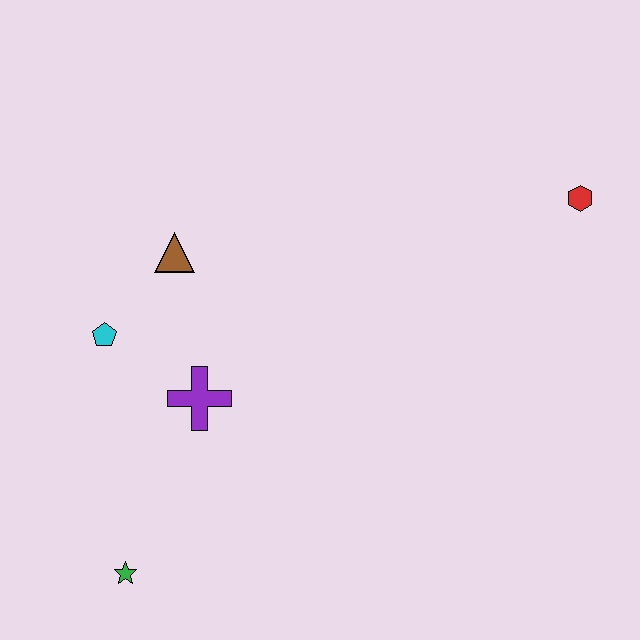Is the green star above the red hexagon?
No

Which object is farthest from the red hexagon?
The green star is farthest from the red hexagon.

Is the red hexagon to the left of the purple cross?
No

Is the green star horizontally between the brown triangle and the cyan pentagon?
Yes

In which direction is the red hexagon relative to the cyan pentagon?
The red hexagon is to the right of the cyan pentagon.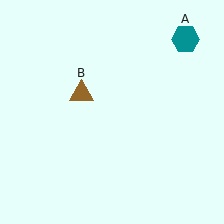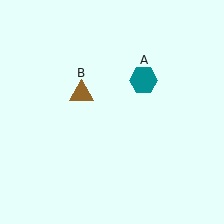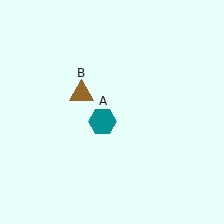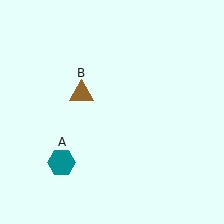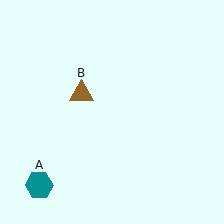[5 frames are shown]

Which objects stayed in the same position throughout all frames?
Brown triangle (object B) remained stationary.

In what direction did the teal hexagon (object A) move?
The teal hexagon (object A) moved down and to the left.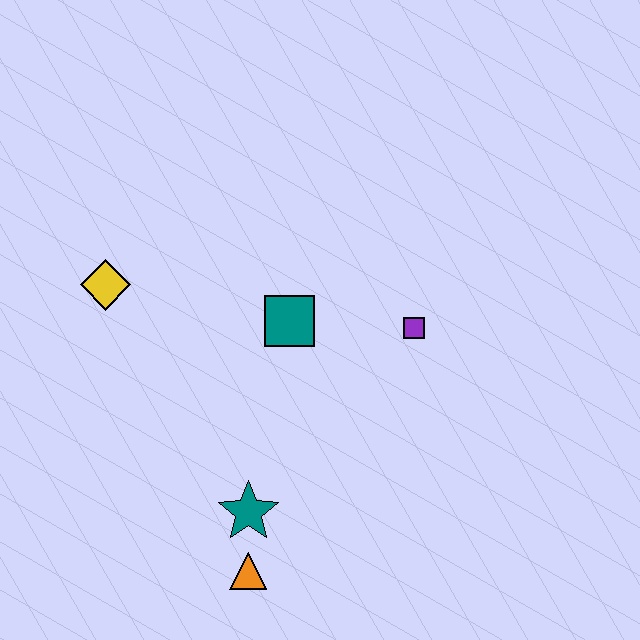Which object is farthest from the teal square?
The orange triangle is farthest from the teal square.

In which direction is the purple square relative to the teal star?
The purple square is above the teal star.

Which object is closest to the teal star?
The orange triangle is closest to the teal star.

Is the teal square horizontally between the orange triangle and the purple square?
Yes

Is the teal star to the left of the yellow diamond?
No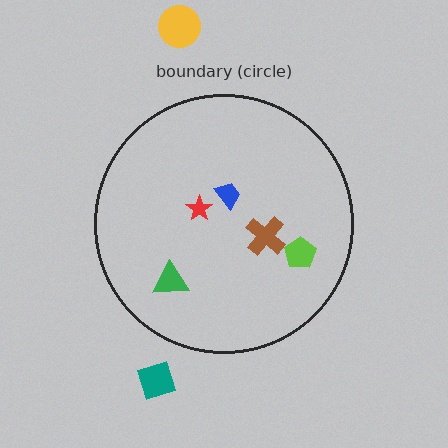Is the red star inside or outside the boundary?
Inside.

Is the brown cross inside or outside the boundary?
Inside.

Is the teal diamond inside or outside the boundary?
Outside.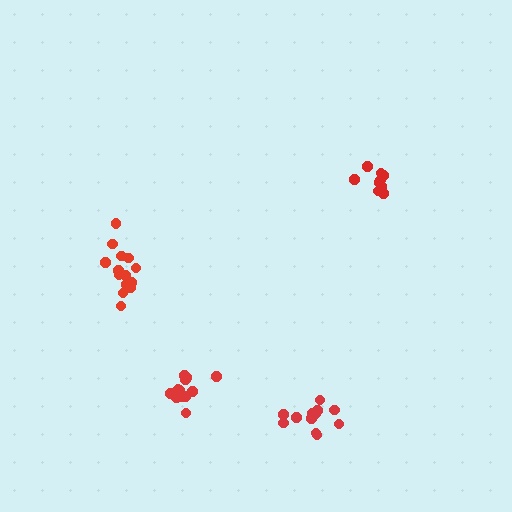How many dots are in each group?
Group 1: 12 dots, Group 2: 12 dots, Group 3: 14 dots, Group 4: 9 dots (47 total).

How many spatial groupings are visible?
There are 4 spatial groupings.